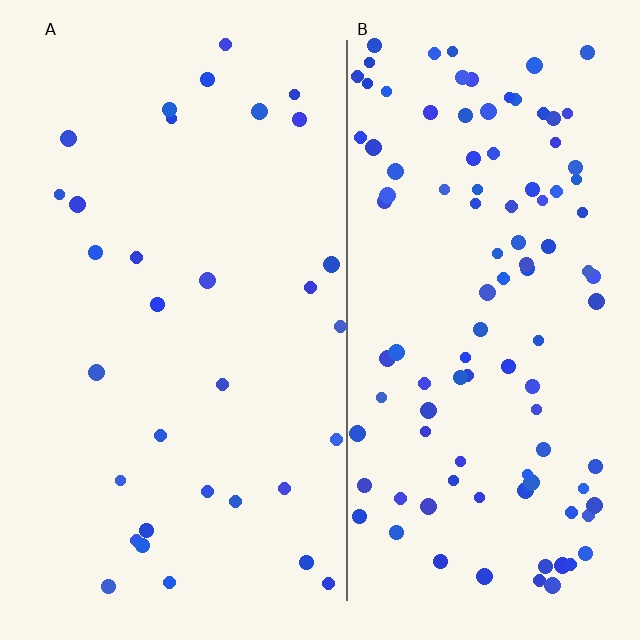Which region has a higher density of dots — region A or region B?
B (the right).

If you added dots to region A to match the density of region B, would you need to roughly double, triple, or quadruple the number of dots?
Approximately triple.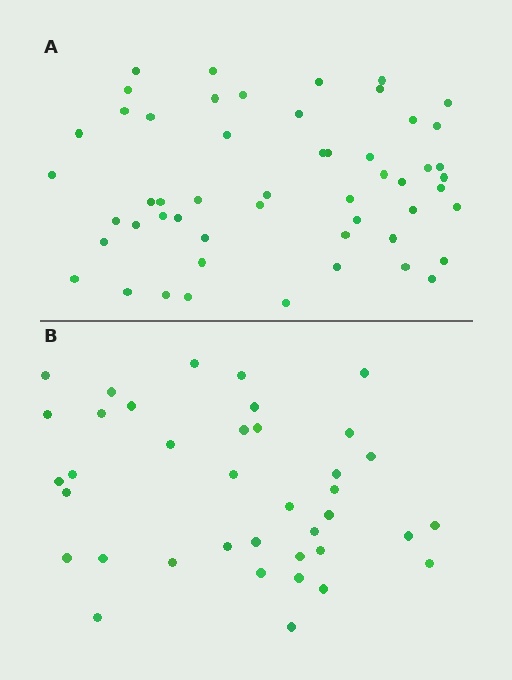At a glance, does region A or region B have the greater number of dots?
Region A (the top region) has more dots.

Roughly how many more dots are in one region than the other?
Region A has approximately 15 more dots than region B.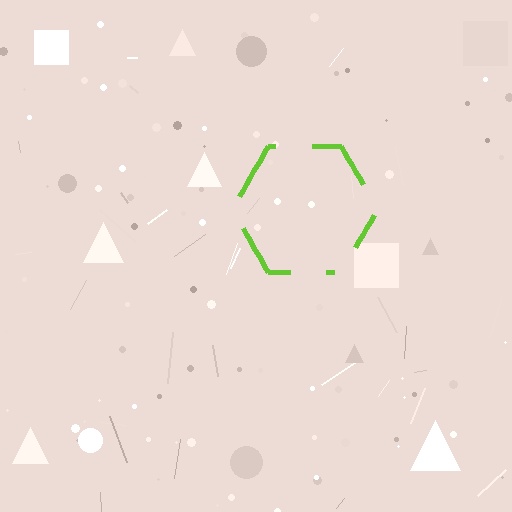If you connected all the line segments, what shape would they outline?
They would outline a hexagon.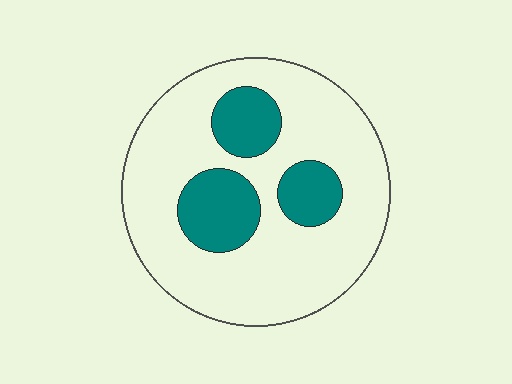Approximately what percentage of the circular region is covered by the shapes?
Approximately 25%.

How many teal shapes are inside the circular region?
3.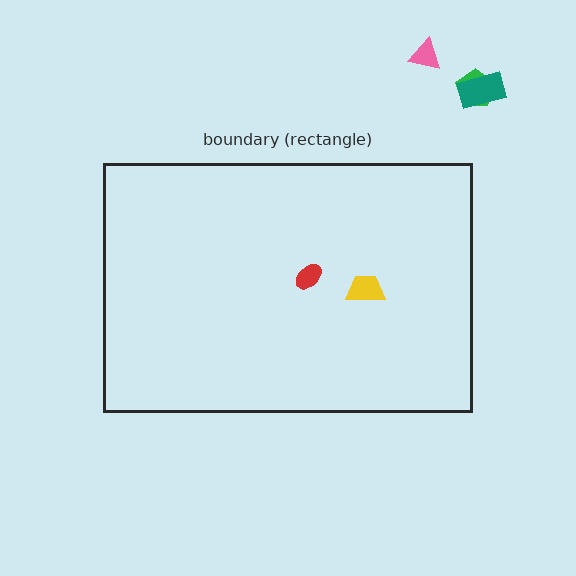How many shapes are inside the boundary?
2 inside, 3 outside.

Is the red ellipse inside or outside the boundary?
Inside.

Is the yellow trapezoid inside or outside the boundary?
Inside.